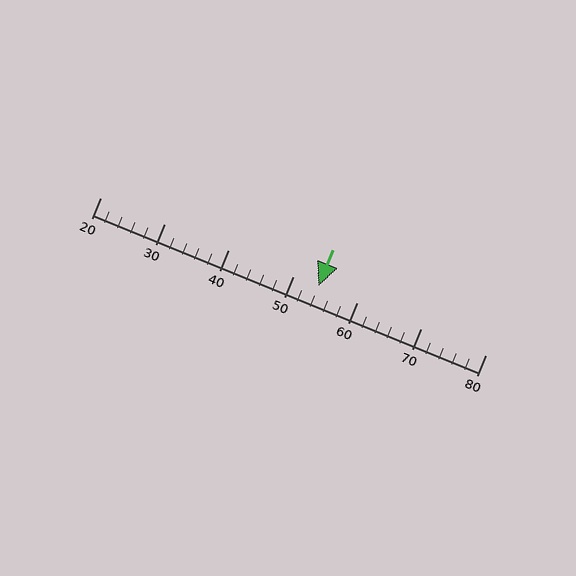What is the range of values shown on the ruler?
The ruler shows values from 20 to 80.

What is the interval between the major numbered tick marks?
The major tick marks are spaced 10 units apart.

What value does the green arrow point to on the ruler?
The green arrow points to approximately 54.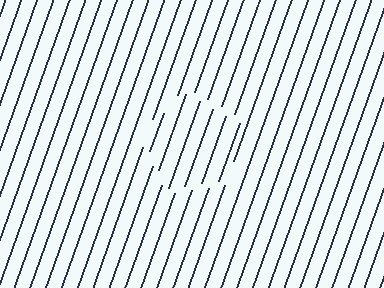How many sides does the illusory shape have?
5 sides — the line-ends trace a pentagon.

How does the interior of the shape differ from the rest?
The interior of the shape contains the same grating, shifted by half a period — the contour is defined by the phase discontinuity where line-ends from the inner and outer gratings abut.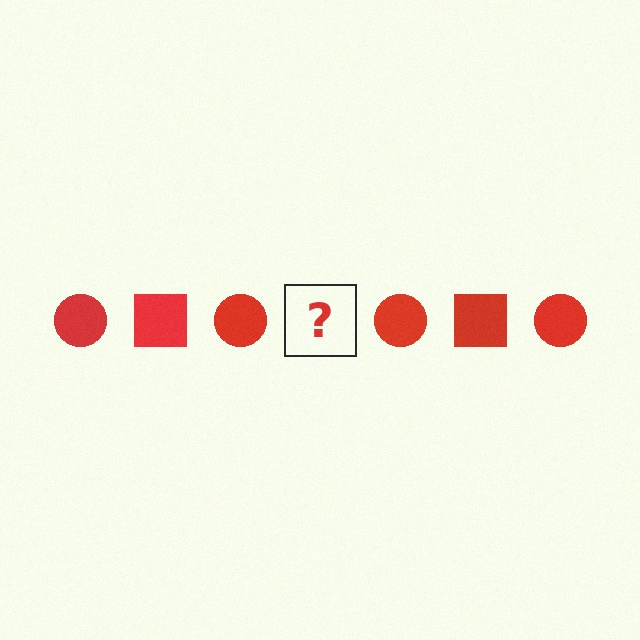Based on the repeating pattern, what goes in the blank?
The blank should be a red square.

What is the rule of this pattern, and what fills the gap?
The rule is that the pattern cycles through circle, square shapes in red. The gap should be filled with a red square.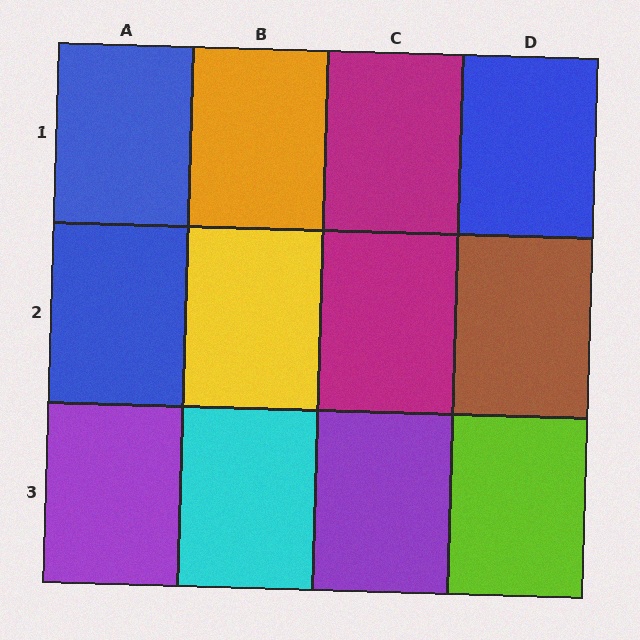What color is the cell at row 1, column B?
Orange.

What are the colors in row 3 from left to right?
Purple, cyan, purple, lime.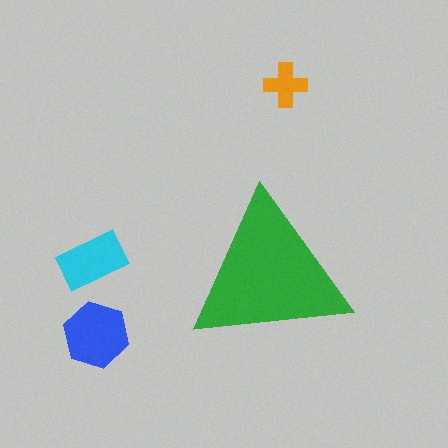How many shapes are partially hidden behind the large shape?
0 shapes are partially hidden.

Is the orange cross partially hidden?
No, the orange cross is fully visible.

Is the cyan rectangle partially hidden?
No, the cyan rectangle is fully visible.